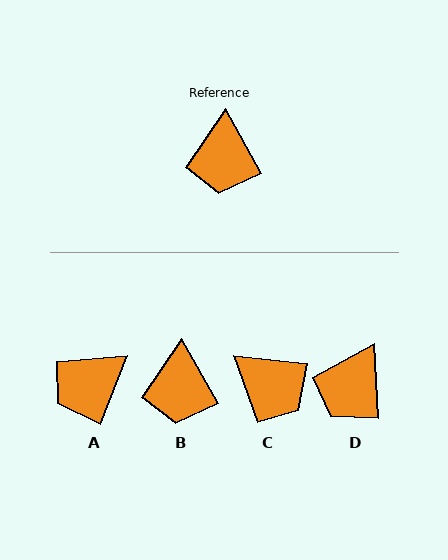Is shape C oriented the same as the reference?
No, it is off by about 54 degrees.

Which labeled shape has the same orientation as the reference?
B.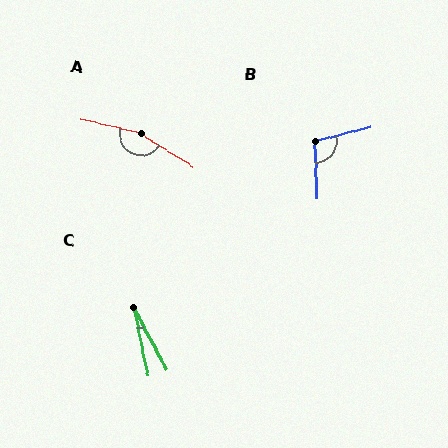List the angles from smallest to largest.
C (16°), B (102°), A (162°).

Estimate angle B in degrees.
Approximately 102 degrees.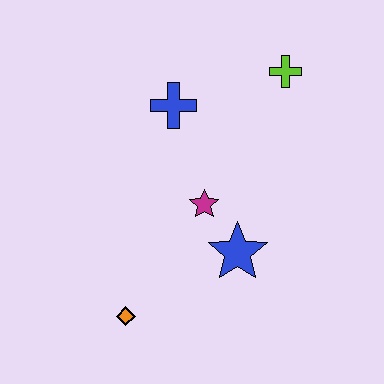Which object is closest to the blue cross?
The magenta star is closest to the blue cross.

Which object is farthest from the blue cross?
The orange diamond is farthest from the blue cross.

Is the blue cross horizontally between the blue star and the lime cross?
No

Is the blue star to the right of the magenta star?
Yes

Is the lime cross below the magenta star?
No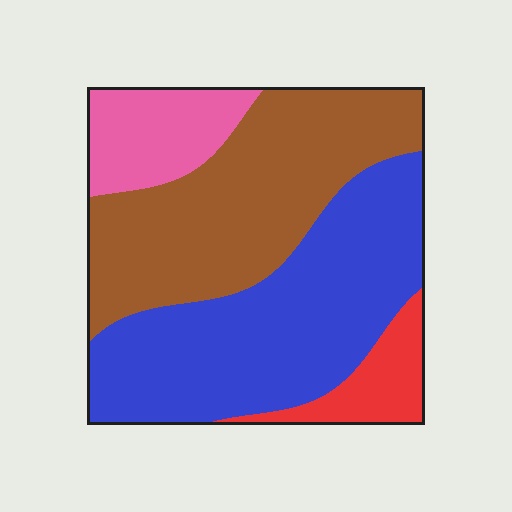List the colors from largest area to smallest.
From largest to smallest: blue, brown, pink, red.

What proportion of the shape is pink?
Pink covers 12% of the shape.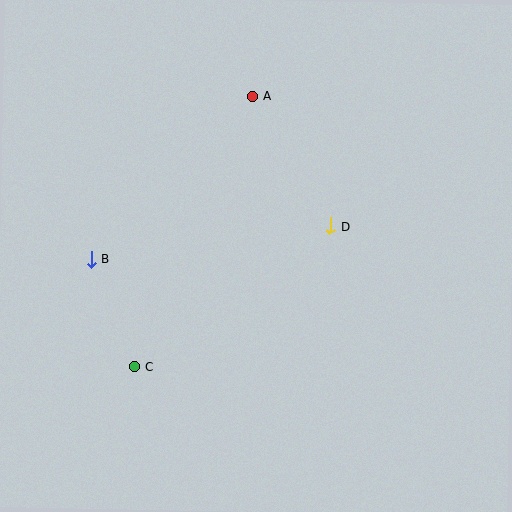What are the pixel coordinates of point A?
Point A is at (253, 96).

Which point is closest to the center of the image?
Point D at (330, 226) is closest to the center.